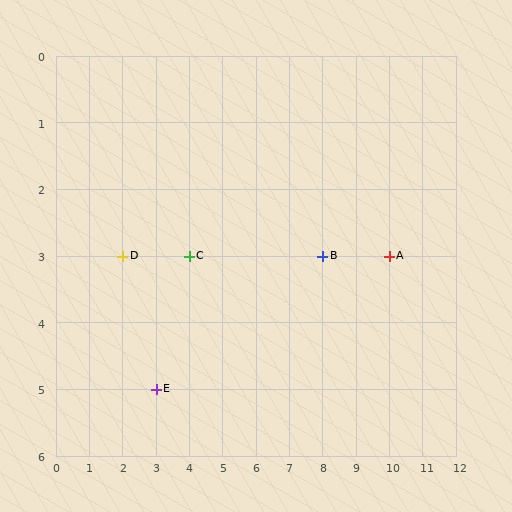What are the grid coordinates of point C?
Point C is at grid coordinates (4, 3).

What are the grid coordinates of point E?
Point E is at grid coordinates (3, 5).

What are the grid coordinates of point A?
Point A is at grid coordinates (10, 3).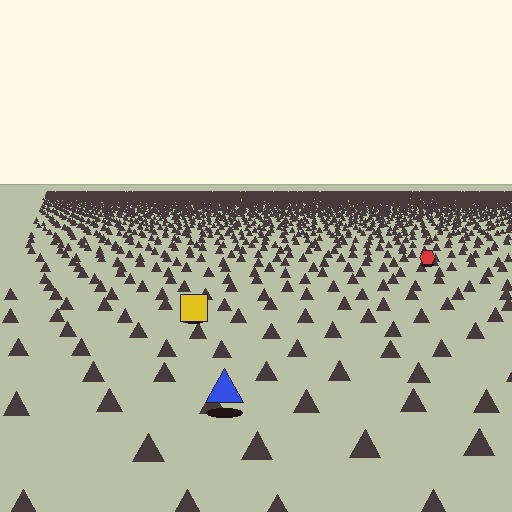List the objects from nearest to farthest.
From nearest to farthest: the blue triangle, the yellow square, the red hexagon.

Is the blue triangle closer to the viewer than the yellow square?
Yes. The blue triangle is closer — you can tell from the texture gradient: the ground texture is coarser near it.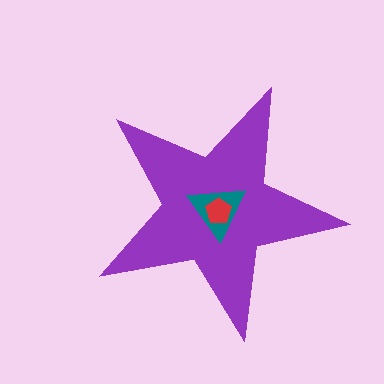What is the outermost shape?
The purple star.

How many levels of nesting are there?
3.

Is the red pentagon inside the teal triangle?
Yes.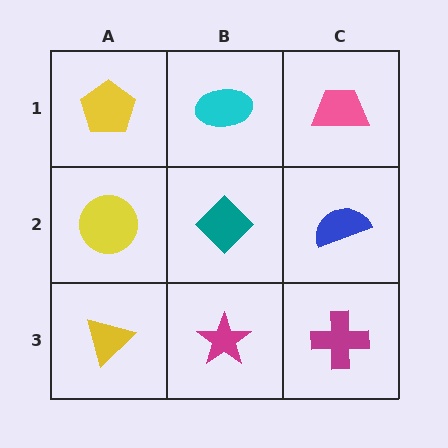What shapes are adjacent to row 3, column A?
A yellow circle (row 2, column A), a magenta star (row 3, column B).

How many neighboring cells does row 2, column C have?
3.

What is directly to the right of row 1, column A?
A cyan ellipse.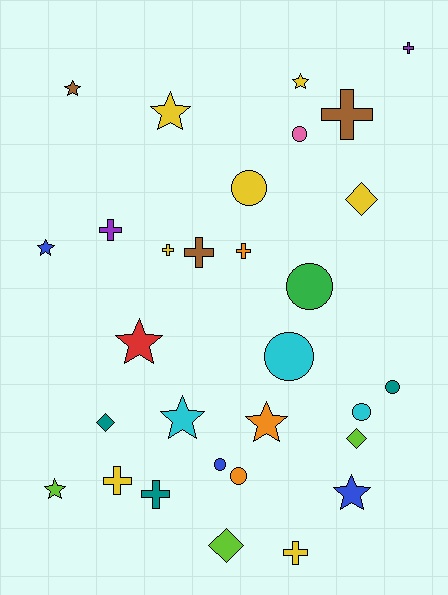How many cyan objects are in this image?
There are 3 cyan objects.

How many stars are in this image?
There are 9 stars.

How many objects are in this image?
There are 30 objects.